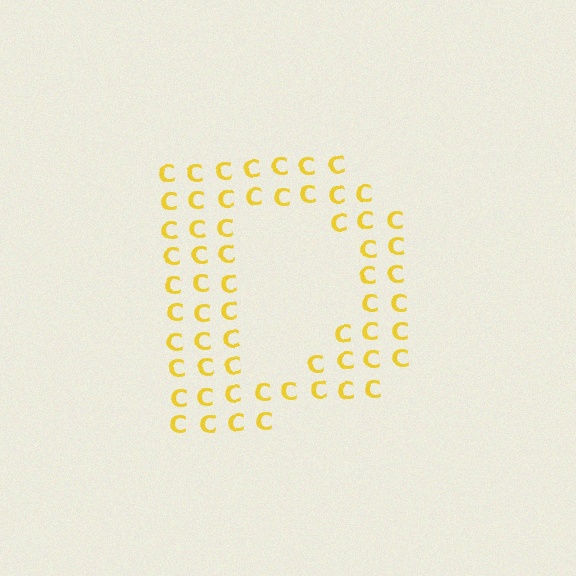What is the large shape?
The large shape is the letter D.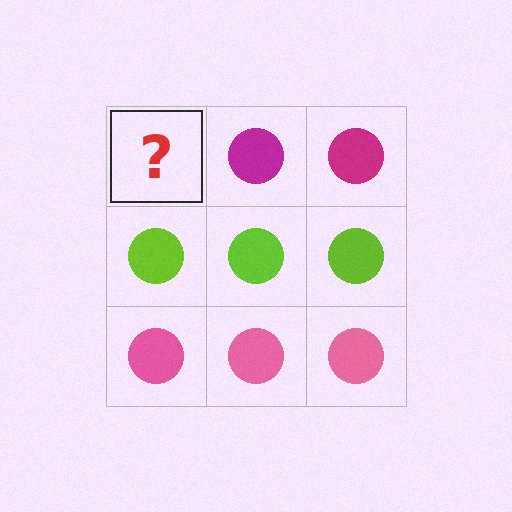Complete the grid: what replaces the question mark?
The question mark should be replaced with a magenta circle.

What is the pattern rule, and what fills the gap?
The rule is that each row has a consistent color. The gap should be filled with a magenta circle.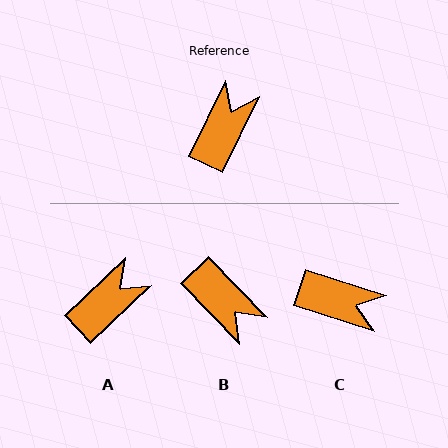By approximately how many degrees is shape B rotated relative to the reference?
Approximately 110 degrees clockwise.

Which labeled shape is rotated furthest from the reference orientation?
B, about 110 degrees away.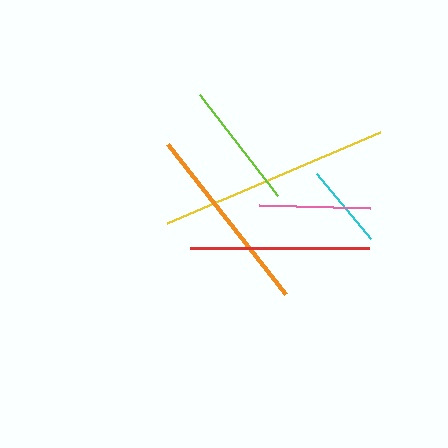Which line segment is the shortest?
The cyan line is the shortest at approximately 84 pixels.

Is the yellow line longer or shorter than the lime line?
The yellow line is longer than the lime line.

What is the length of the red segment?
The red segment is approximately 179 pixels long.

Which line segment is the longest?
The yellow line is the longest at approximately 232 pixels.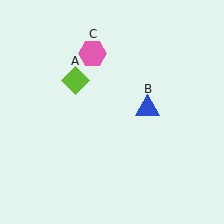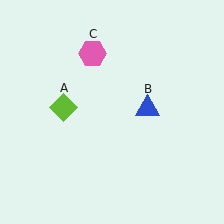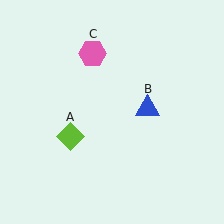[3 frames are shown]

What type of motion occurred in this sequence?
The lime diamond (object A) rotated counterclockwise around the center of the scene.